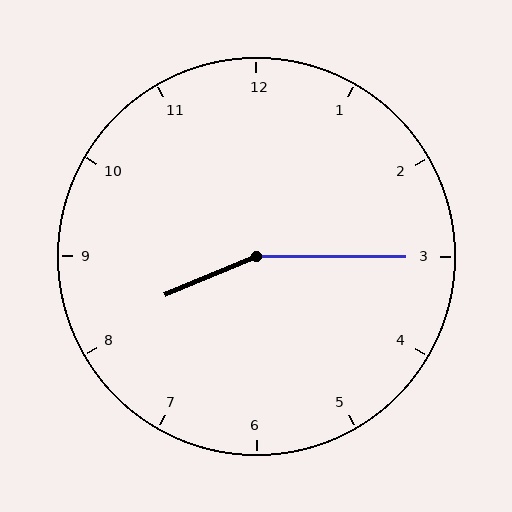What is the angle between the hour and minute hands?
Approximately 158 degrees.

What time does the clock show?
8:15.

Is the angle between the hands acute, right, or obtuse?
It is obtuse.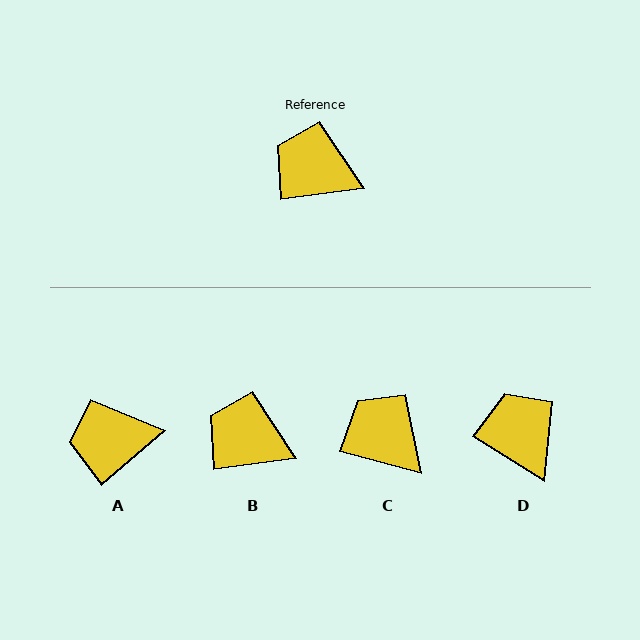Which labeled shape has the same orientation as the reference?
B.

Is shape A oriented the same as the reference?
No, it is off by about 34 degrees.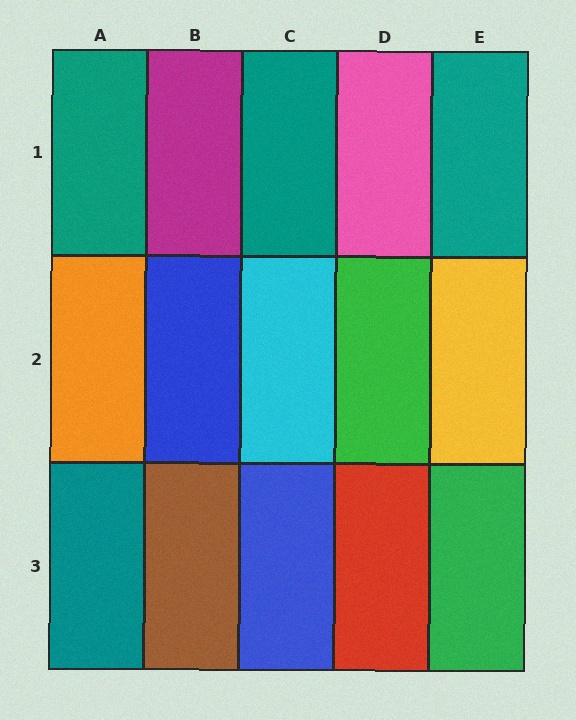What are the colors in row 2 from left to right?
Orange, blue, cyan, green, yellow.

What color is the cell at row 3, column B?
Brown.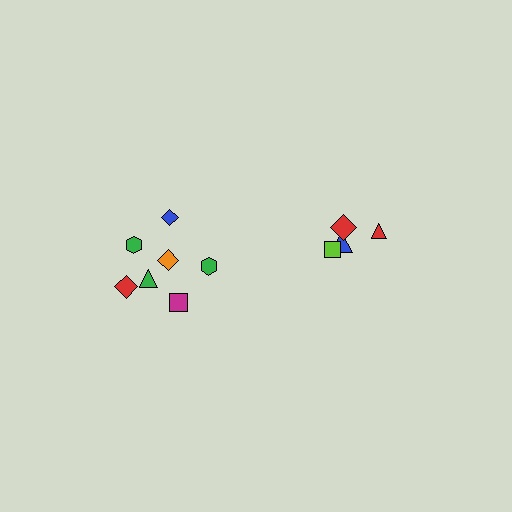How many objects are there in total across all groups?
There are 11 objects.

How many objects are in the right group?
There are 4 objects.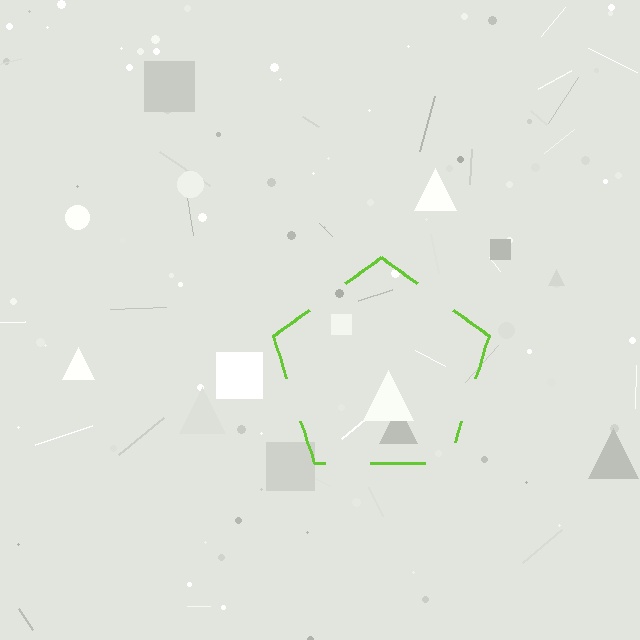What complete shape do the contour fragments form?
The contour fragments form a pentagon.